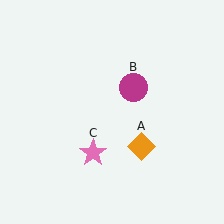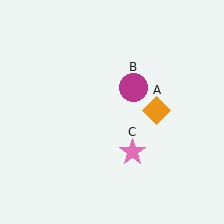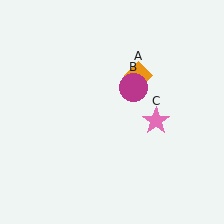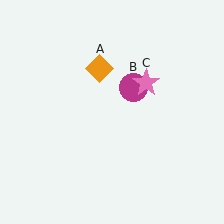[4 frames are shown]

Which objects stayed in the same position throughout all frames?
Magenta circle (object B) remained stationary.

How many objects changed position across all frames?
2 objects changed position: orange diamond (object A), pink star (object C).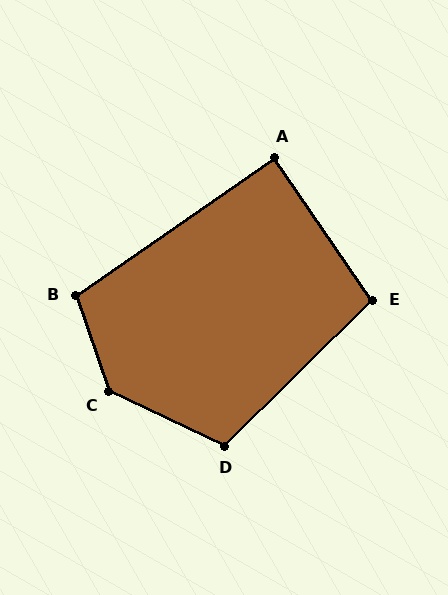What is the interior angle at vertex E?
Approximately 100 degrees (obtuse).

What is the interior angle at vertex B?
Approximately 105 degrees (obtuse).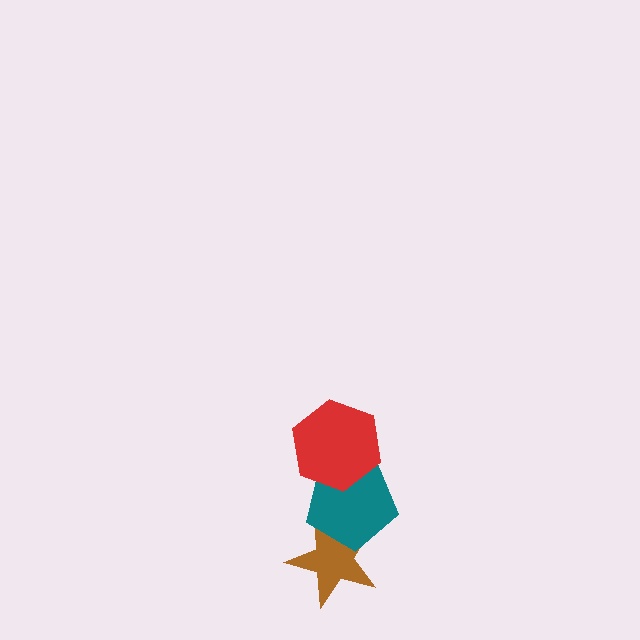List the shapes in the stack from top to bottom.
From top to bottom: the red hexagon, the teal pentagon, the brown star.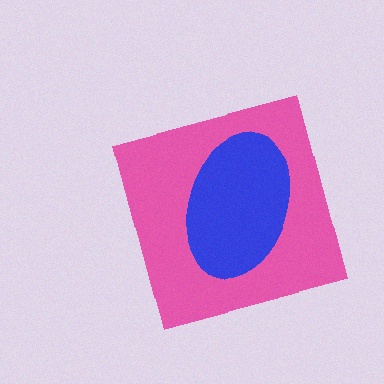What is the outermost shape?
The pink square.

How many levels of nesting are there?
2.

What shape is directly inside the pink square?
The blue ellipse.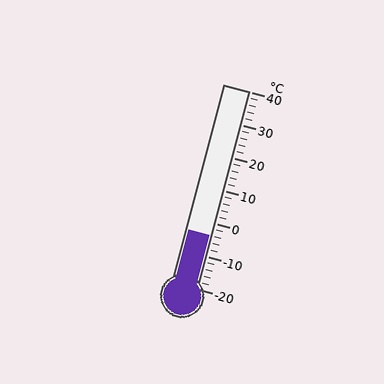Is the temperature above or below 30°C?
The temperature is below 30°C.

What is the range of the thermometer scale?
The thermometer scale ranges from -20°C to 40°C.